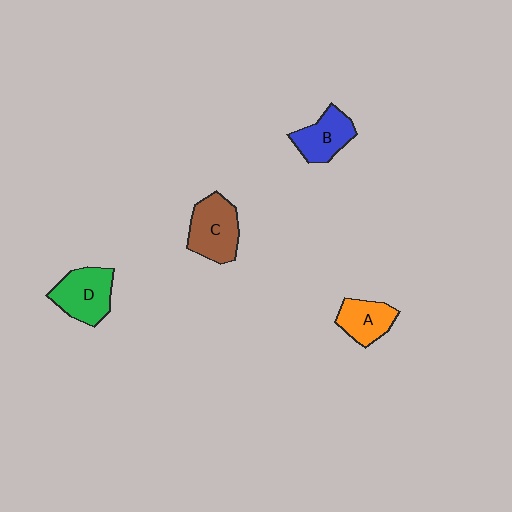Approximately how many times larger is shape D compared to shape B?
Approximately 1.2 times.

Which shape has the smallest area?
Shape A (orange).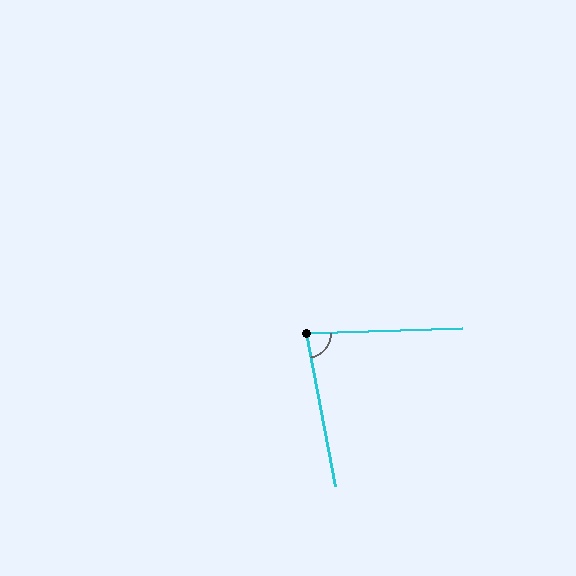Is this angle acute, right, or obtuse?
It is acute.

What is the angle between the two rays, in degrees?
Approximately 81 degrees.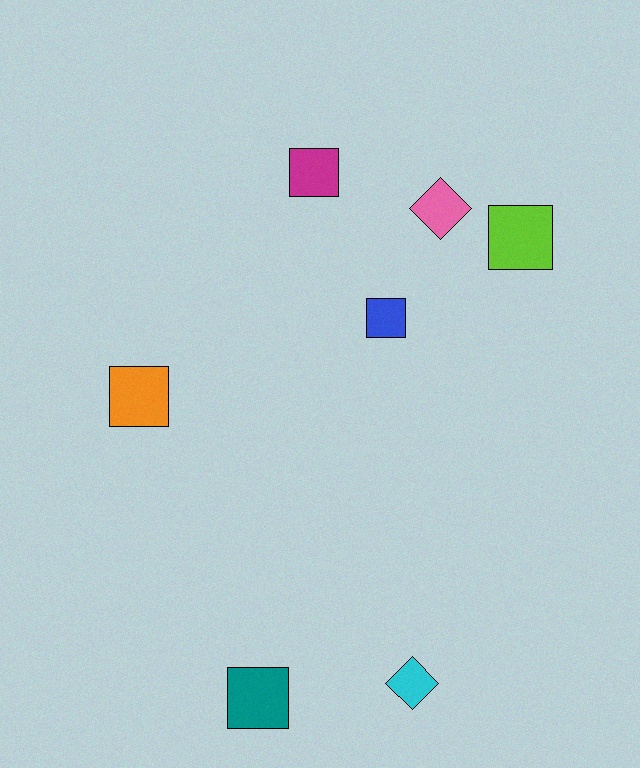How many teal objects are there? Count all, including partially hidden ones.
There is 1 teal object.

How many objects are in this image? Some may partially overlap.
There are 7 objects.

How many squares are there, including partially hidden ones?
There are 5 squares.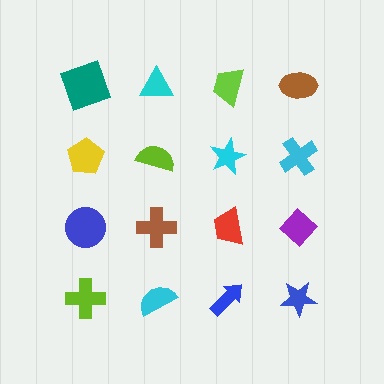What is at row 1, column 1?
A teal square.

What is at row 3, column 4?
A purple diamond.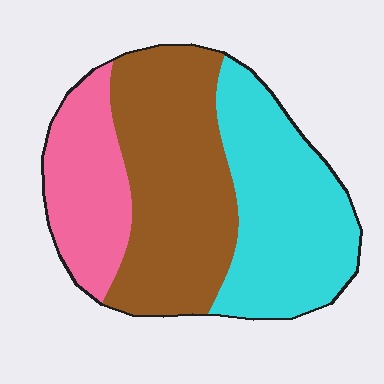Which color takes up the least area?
Pink, at roughly 20%.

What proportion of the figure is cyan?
Cyan takes up about three eighths (3/8) of the figure.